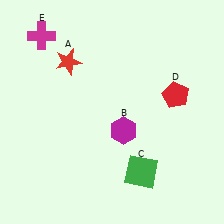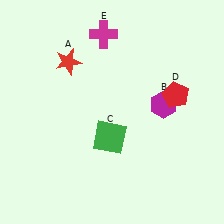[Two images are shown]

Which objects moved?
The objects that moved are: the magenta hexagon (B), the green square (C), the magenta cross (E).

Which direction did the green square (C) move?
The green square (C) moved up.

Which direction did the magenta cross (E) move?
The magenta cross (E) moved right.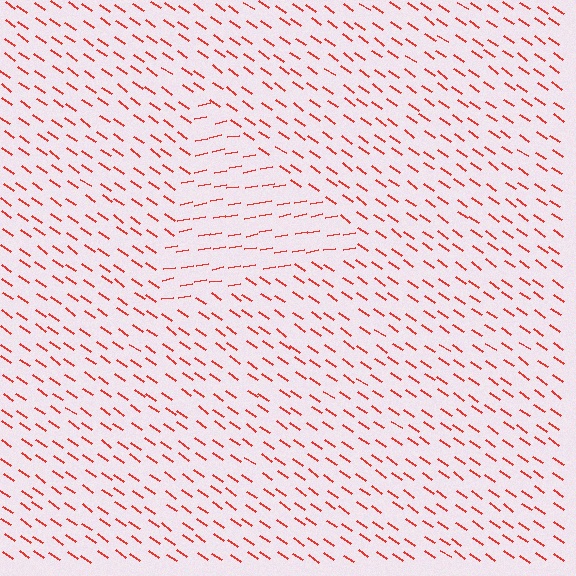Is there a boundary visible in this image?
Yes, there is a texture boundary formed by a change in line orientation.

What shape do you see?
I see a triangle.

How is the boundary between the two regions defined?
The boundary is defined purely by a change in line orientation (approximately 45 degrees difference). All lines are the same color and thickness.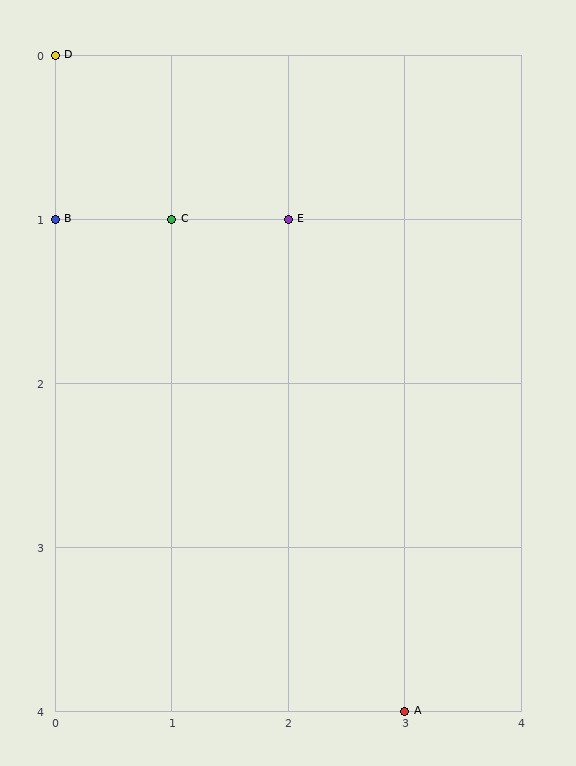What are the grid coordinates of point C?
Point C is at grid coordinates (1, 1).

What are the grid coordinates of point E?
Point E is at grid coordinates (2, 1).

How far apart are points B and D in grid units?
Points B and D are 1 row apart.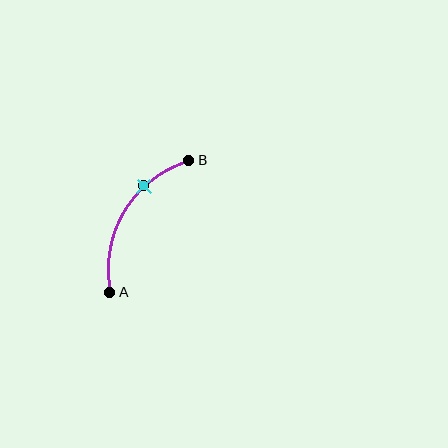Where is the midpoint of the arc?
The arc midpoint is the point on the curve farthest from the straight line joining A and B. It sits to the left of that line.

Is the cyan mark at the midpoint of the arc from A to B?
No. The cyan mark lies on the arc but is closer to endpoint B. The arc midpoint would be at the point on the curve equidistant along the arc from both A and B.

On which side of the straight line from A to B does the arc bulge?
The arc bulges to the left of the straight line connecting A and B.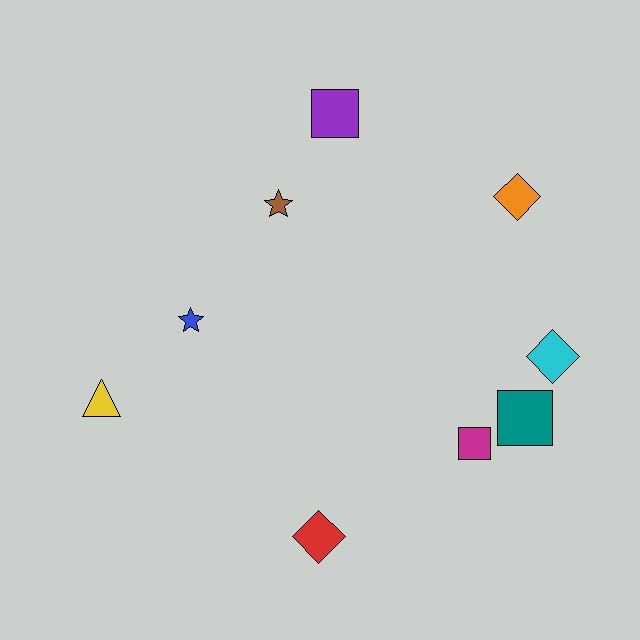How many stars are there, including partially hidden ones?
There are 2 stars.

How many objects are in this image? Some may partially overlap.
There are 9 objects.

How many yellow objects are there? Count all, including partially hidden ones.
There is 1 yellow object.